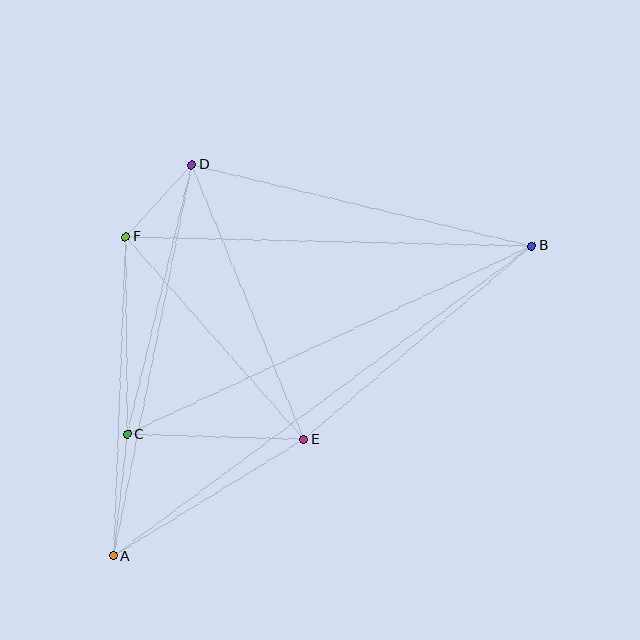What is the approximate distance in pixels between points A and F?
The distance between A and F is approximately 320 pixels.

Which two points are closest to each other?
Points D and F are closest to each other.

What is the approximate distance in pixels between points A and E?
The distance between A and E is approximately 224 pixels.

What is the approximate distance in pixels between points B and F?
The distance between B and F is approximately 406 pixels.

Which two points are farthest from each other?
Points A and B are farthest from each other.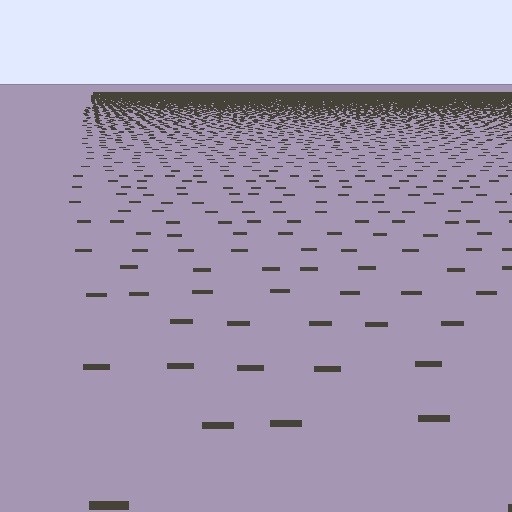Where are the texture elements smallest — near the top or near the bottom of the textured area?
Near the top.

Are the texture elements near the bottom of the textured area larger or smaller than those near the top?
Larger. Near the bottom, elements are closer to the viewer and appear at a bigger on-screen size.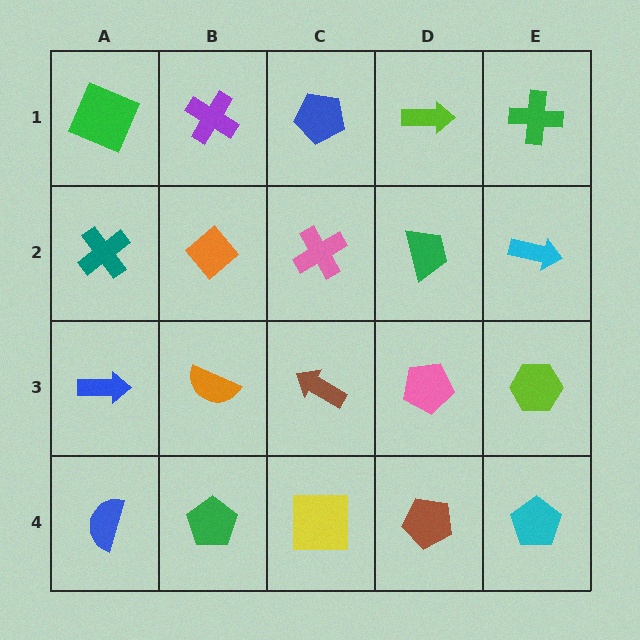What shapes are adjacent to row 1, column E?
A cyan arrow (row 2, column E), a lime arrow (row 1, column D).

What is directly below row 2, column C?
A brown arrow.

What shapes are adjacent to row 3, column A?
A teal cross (row 2, column A), a blue semicircle (row 4, column A), an orange semicircle (row 3, column B).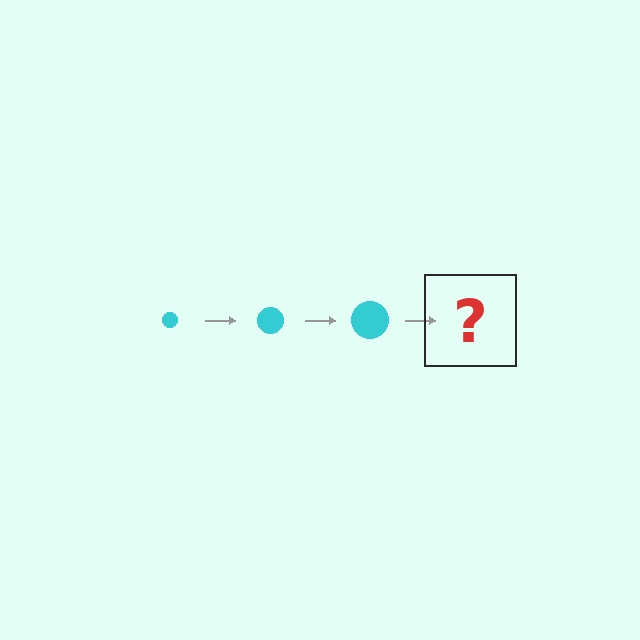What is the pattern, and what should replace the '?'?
The pattern is that the circle gets progressively larger each step. The '?' should be a cyan circle, larger than the previous one.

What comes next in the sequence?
The next element should be a cyan circle, larger than the previous one.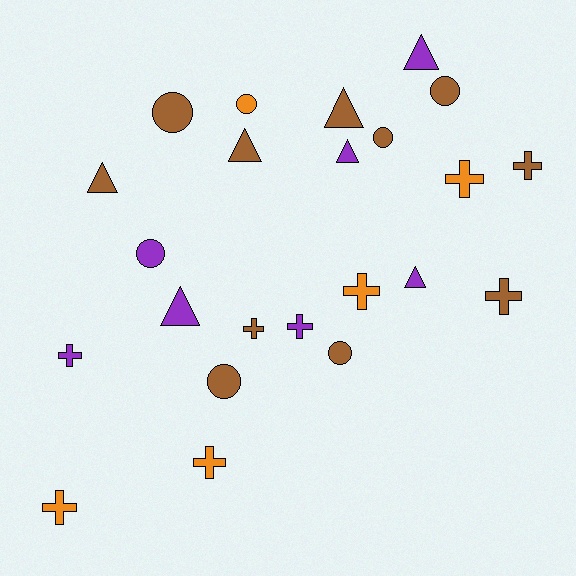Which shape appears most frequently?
Cross, with 9 objects.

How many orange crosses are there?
There are 4 orange crosses.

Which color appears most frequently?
Brown, with 11 objects.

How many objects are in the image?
There are 23 objects.